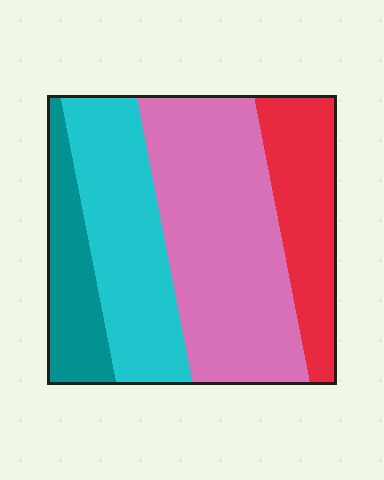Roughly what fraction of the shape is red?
Red takes up between a sixth and a third of the shape.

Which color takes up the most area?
Pink, at roughly 40%.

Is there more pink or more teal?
Pink.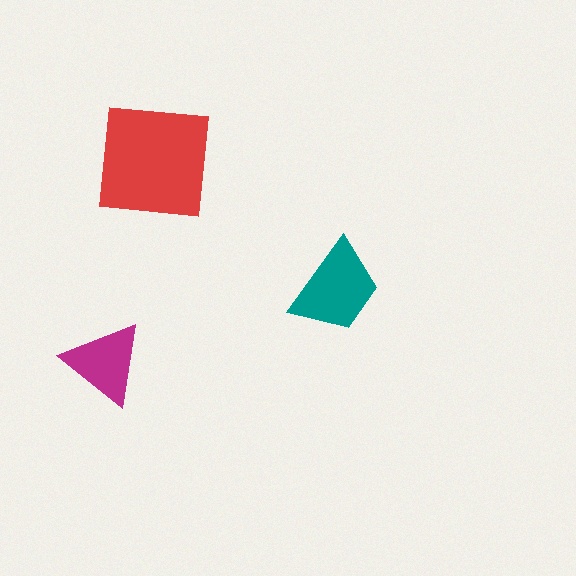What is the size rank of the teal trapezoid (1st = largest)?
2nd.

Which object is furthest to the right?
The teal trapezoid is rightmost.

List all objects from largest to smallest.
The red square, the teal trapezoid, the magenta triangle.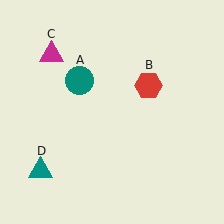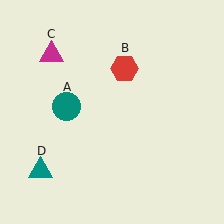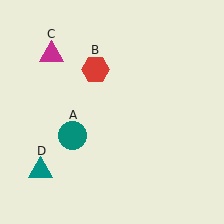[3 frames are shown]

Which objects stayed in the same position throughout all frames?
Magenta triangle (object C) and teal triangle (object D) remained stationary.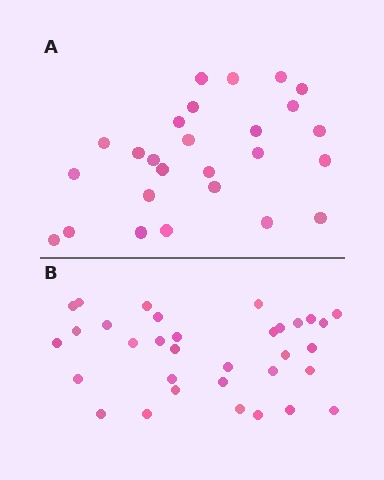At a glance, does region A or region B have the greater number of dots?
Region B (the bottom region) has more dots.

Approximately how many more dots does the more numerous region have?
Region B has roughly 8 or so more dots than region A.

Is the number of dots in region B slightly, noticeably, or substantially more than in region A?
Region B has noticeably more, but not dramatically so. The ratio is roughly 1.3 to 1.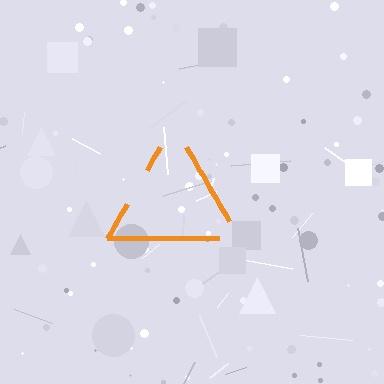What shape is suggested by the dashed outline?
The dashed outline suggests a triangle.